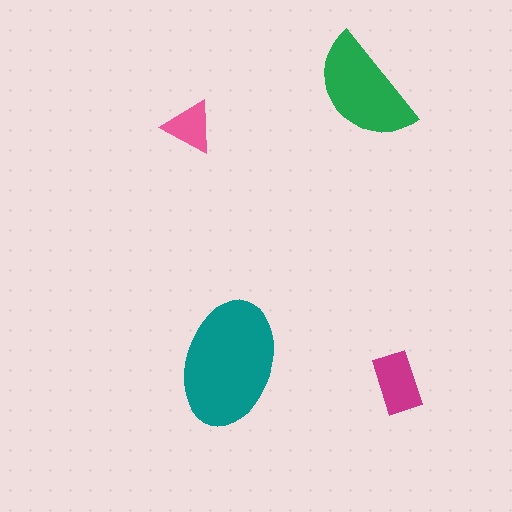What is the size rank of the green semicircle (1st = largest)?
2nd.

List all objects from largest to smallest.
The teal ellipse, the green semicircle, the magenta rectangle, the pink triangle.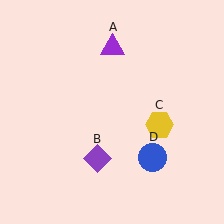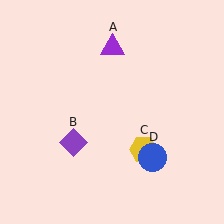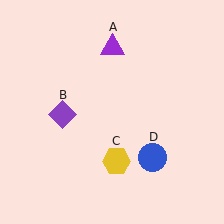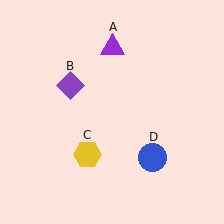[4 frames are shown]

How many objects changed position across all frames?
2 objects changed position: purple diamond (object B), yellow hexagon (object C).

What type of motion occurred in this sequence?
The purple diamond (object B), yellow hexagon (object C) rotated clockwise around the center of the scene.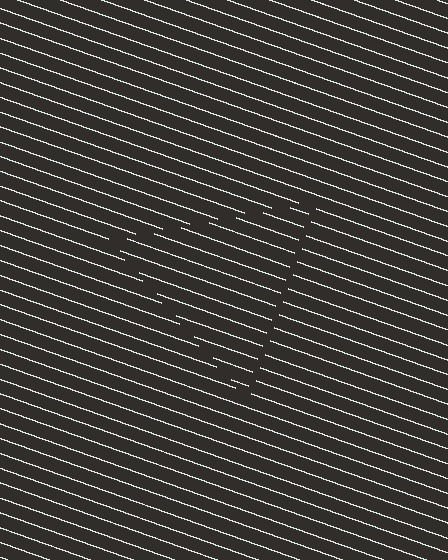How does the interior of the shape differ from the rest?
The interior of the shape contains the same grating, shifted by half a period — the contour is defined by the phase discontinuity where line-ends from the inner and outer gratings abut.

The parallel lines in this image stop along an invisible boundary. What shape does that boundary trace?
An illusory triangle. The interior of the shape contains the same grating, shifted by half a period — the contour is defined by the phase discontinuity where line-ends from the inner and outer gratings abut.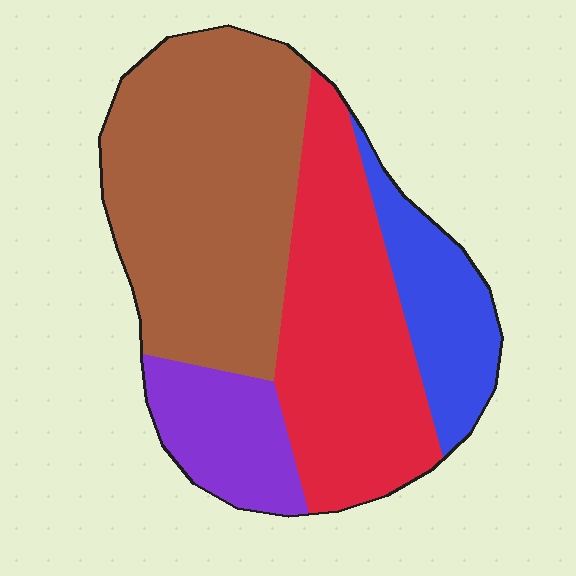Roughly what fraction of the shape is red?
Red takes up about one third (1/3) of the shape.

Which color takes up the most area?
Brown, at roughly 40%.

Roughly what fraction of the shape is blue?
Blue takes up about one eighth (1/8) of the shape.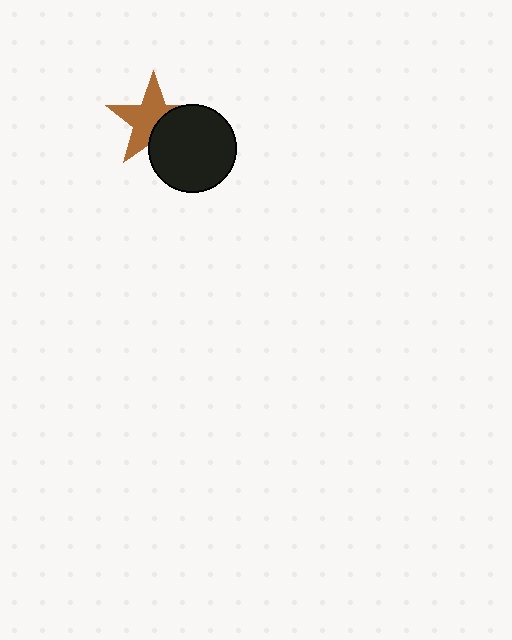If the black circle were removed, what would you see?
You would see the complete brown star.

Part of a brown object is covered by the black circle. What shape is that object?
It is a star.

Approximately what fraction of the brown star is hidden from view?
Roughly 37% of the brown star is hidden behind the black circle.